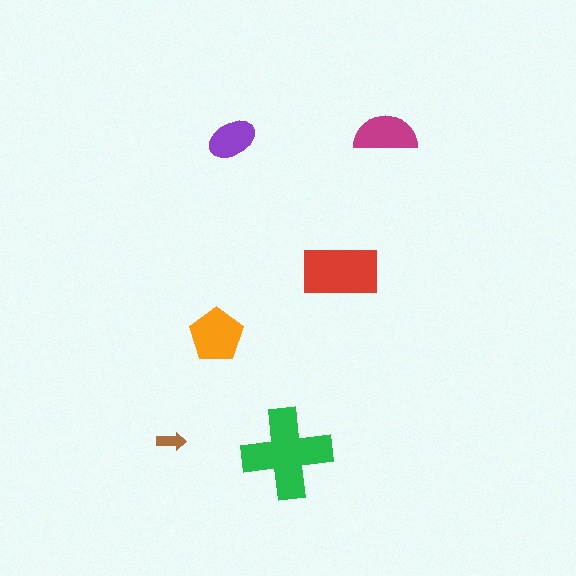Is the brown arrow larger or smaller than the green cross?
Smaller.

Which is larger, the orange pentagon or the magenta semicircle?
The orange pentagon.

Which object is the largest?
The green cross.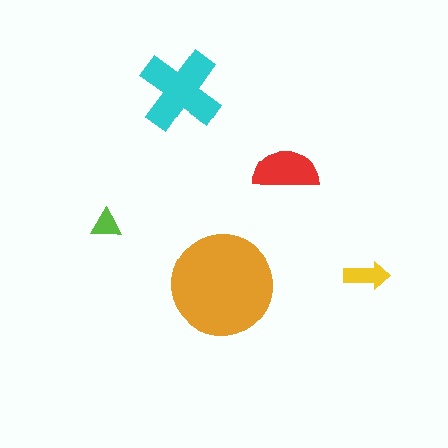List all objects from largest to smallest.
The orange circle, the cyan cross, the red semicircle, the yellow arrow, the lime triangle.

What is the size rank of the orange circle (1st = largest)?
1st.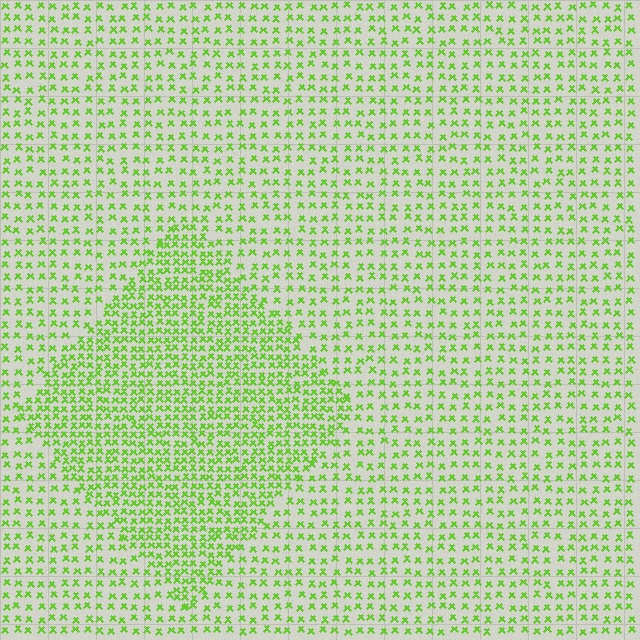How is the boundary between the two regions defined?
The boundary is defined by a change in element density (approximately 1.9x ratio). All elements are the same color, size, and shape.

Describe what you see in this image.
The image contains small lime elements arranged at two different densities. A diamond-shaped region is visible where the elements are more densely packed than the surrounding area.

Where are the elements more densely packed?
The elements are more densely packed inside the diamond boundary.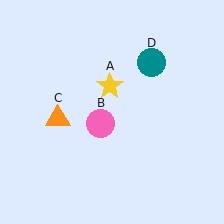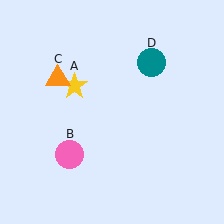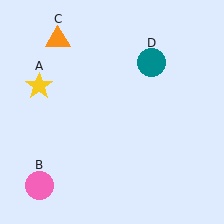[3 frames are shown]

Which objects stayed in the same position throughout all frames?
Teal circle (object D) remained stationary.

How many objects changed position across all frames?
3 objects changed position: yellow star (object A), pink circle (object B), orange triangle (object C).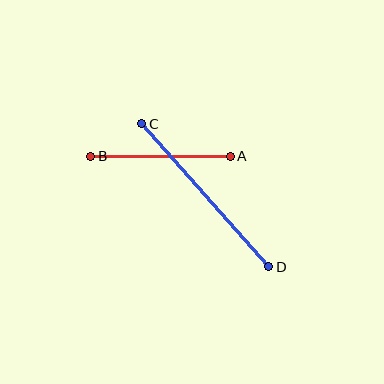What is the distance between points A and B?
The distance is approximately 139 pixels.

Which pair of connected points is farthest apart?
Points C and D are farthest apart.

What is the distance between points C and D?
The distance is approximately 191 pixels.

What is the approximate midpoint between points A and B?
The midpoint is at approximately (161, 156) pixels.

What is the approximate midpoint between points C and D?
The midpoint is at approximately (205, 195) pixels.